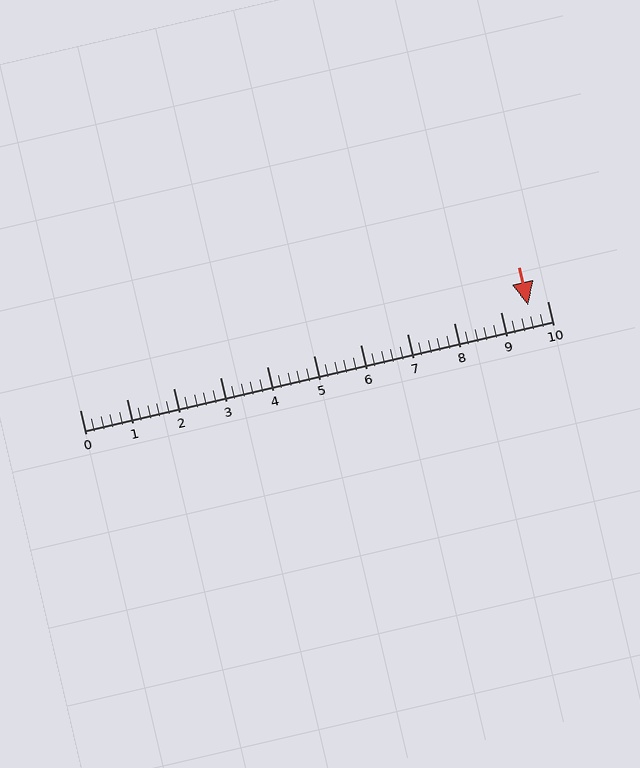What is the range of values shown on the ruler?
The ruler shows values from 0 to 10.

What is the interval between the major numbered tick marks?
The major tick marks are spaced 1 units apart.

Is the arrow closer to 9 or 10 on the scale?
The arrow is closer to 10.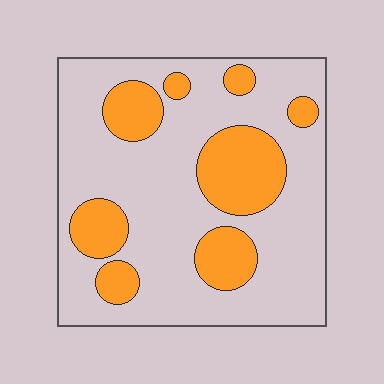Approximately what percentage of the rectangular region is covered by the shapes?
Approximately 25%.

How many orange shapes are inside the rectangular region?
8.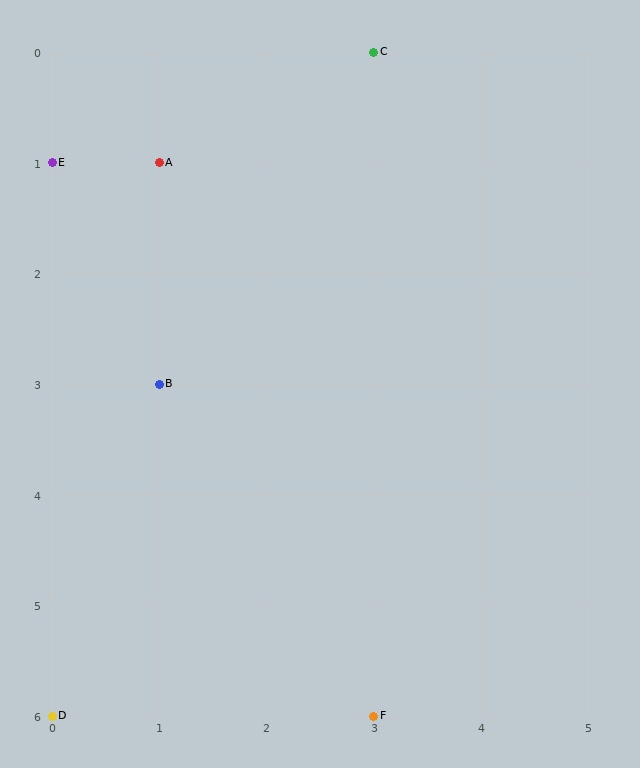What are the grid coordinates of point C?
Point C is at grid coordinates (3, 0).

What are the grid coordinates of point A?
Point A is at grid coordinates (1, 1).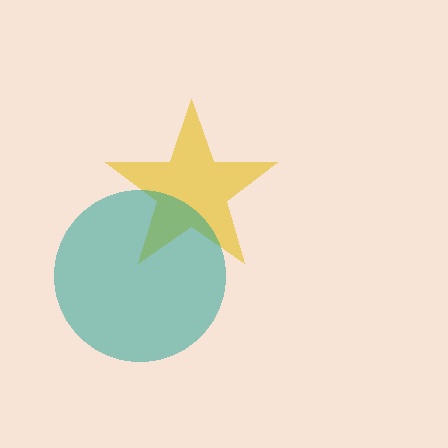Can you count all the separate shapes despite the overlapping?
Yes, there are 2 separate shapes.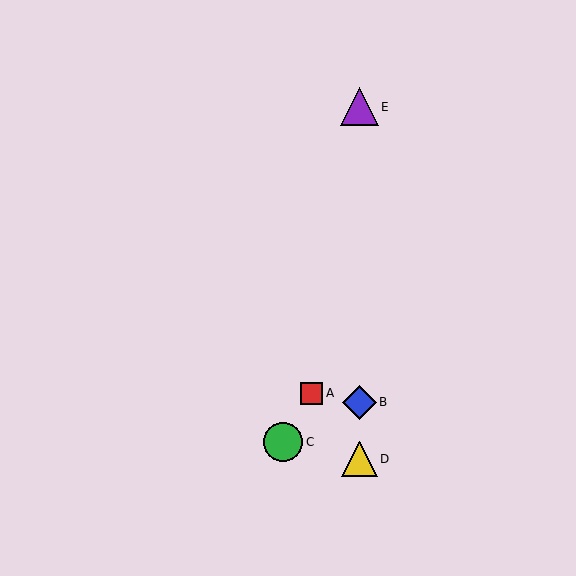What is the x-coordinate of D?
Object D is at x≈359.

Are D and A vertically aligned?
No, D is at x≈359 and A is at x≈312.